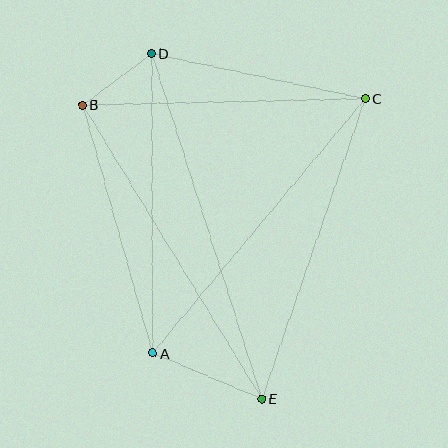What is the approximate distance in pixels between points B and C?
The distance between B and C is approximately 282 pixels.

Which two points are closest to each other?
Points B and D are closest to each other.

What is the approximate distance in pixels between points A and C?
The distance between A and C is approximately 331 pixels.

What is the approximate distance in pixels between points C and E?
The distance between C and E is approximately 317 pixels.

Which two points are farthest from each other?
Points D and E are farthest from each other.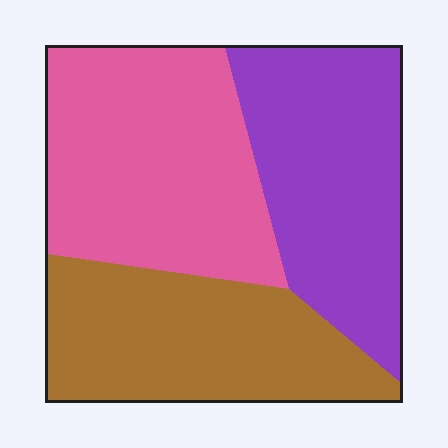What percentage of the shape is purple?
Purple takes up about one third (1/3) of the shape.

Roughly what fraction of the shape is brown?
Brown covers 31% of the shape.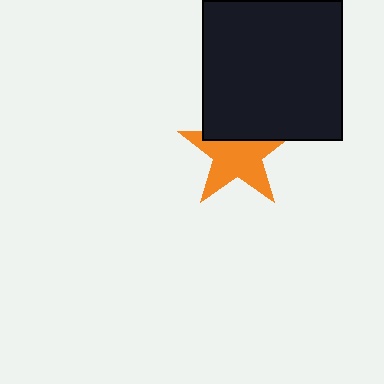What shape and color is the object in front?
The object in front is a black square.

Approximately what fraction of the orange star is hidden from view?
Roughly 33% of the orange star is hidden behind the black square.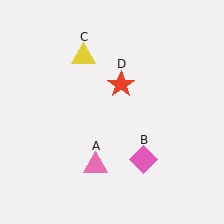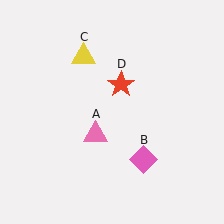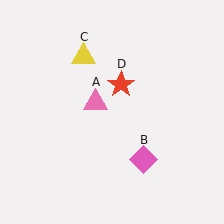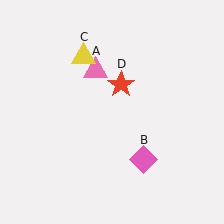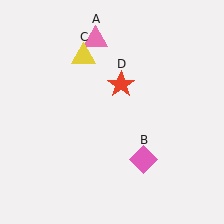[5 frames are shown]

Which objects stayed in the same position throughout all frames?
Pink diamond (object B) and yellow triangle (object C) and red star (object D) remained stationary.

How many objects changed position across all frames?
1 object changed position: pink triangle (object A).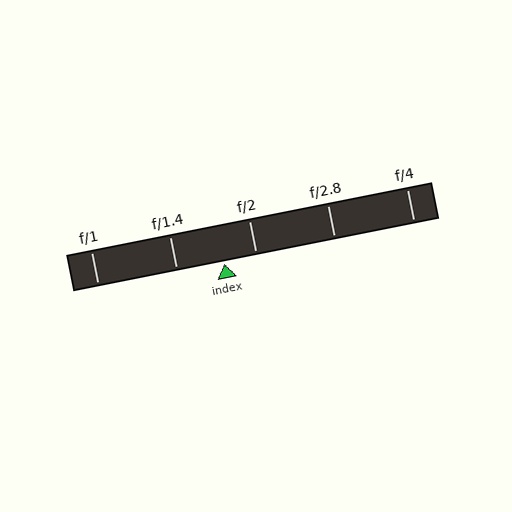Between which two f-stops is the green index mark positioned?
The index mark is between f/1.4 and f/2.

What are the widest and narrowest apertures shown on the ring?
The widest aperture shown is f/1 and the narrowest is f/4.